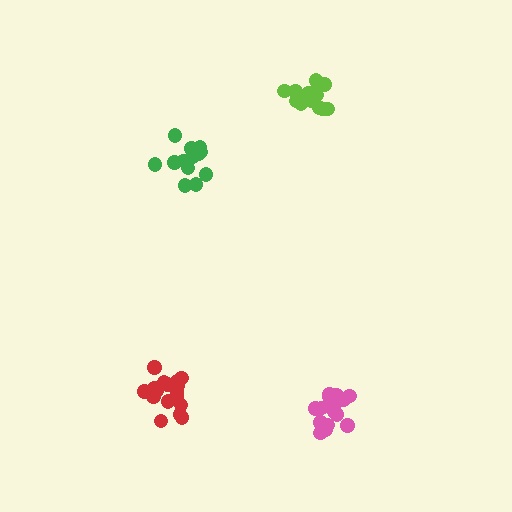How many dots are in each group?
Group 1: 13 dots, Group 2: 17 dots, Group 3: 17 dots, Group 4: 16 dots (63 total).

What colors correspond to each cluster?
The clusters are colored: green, red, lime, pink.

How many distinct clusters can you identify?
There are 4 distinct clusters.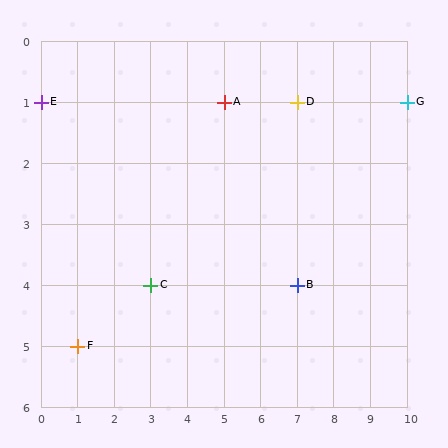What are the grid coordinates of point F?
Point F is at grid coordinates (1, 5).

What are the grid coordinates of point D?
Point D is at grid coordinates (7, 1).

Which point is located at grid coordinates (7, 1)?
Point D is at (7, 1).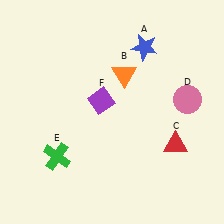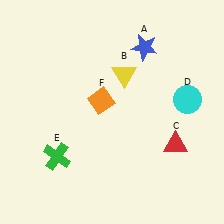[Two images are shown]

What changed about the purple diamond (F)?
In Image 1, F is purple. In Image 2, it changed to orange.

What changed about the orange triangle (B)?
In Image 1, B is orange. In Image 2, it changed to yellow.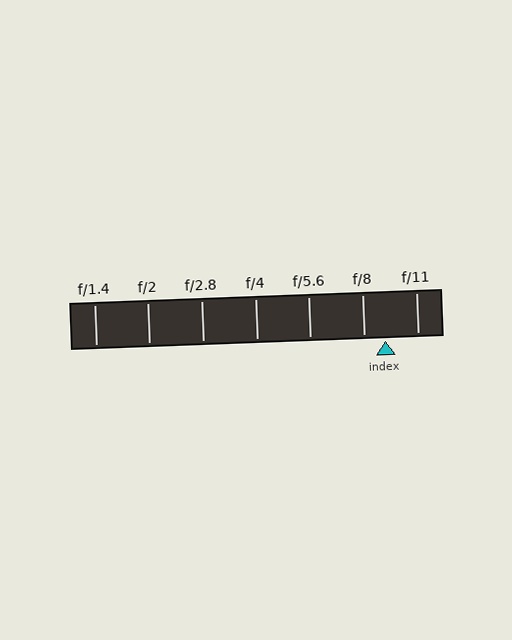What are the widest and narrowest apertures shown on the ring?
The widest aperture shown is f/1.4 and the narrowest is f/11.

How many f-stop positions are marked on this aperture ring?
There are 7 f-stop positions marked.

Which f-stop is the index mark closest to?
The index mark is closest to f/8.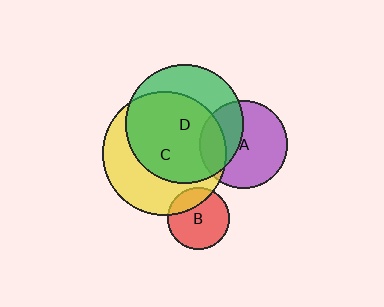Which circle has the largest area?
Circle C (yellow).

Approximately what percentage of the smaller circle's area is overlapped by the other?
Approximately 20%.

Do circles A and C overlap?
Yes.